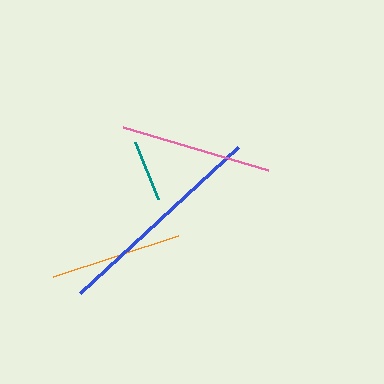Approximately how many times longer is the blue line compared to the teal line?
The blue line is approximately 3.5 times the length of the teal line.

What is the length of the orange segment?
The orange segment is approximately 131 pixels long.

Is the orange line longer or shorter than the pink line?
The pink line is longer than the orange line.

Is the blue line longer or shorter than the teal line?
The blue line is longer than the teal line.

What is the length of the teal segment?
The teal segment is approximately 61 pixels long.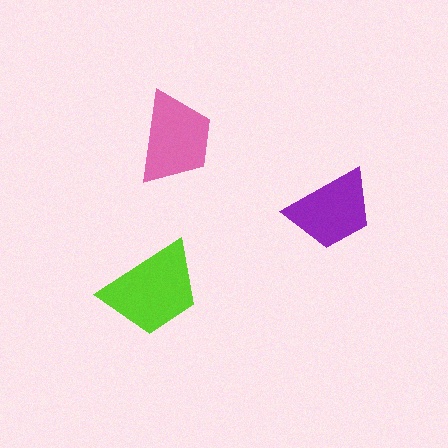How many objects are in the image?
There are 3 objects in the image.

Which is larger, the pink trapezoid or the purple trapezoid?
The pink one.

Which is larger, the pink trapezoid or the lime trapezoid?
The lime one.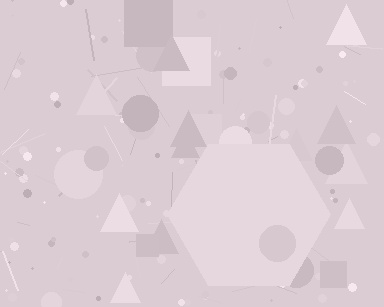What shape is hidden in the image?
A hexagon is hidden in the image.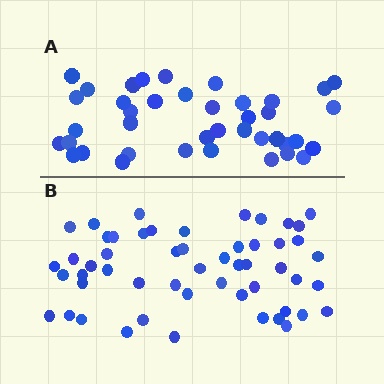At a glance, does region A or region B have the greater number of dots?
Region B (the bottom region) has more dots.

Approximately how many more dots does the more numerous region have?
Region B has approximately 15 more dots than region A.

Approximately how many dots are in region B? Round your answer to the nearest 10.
About 50 dots. (The exact count is 53, which rounds to 50.)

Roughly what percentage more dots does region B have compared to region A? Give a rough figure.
About 30% more.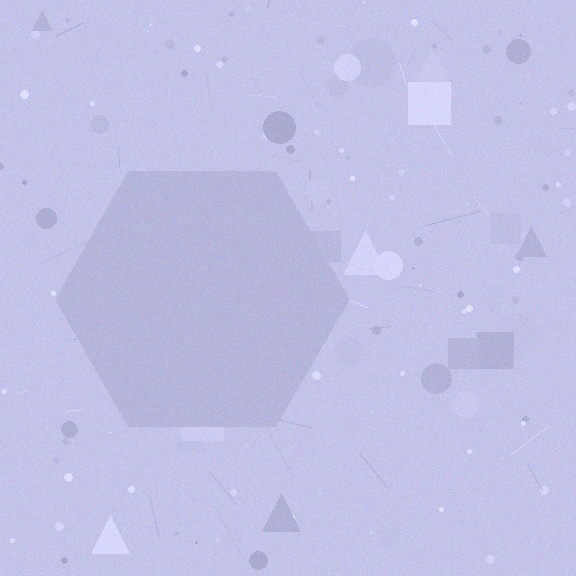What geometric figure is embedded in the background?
A hexagon is embedded in the background.